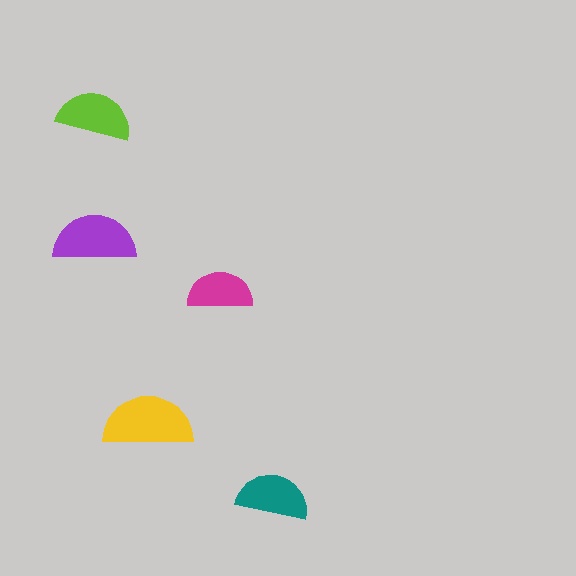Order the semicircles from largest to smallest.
the yellow one, the purple one, the lime one, the teal one, the magenta one.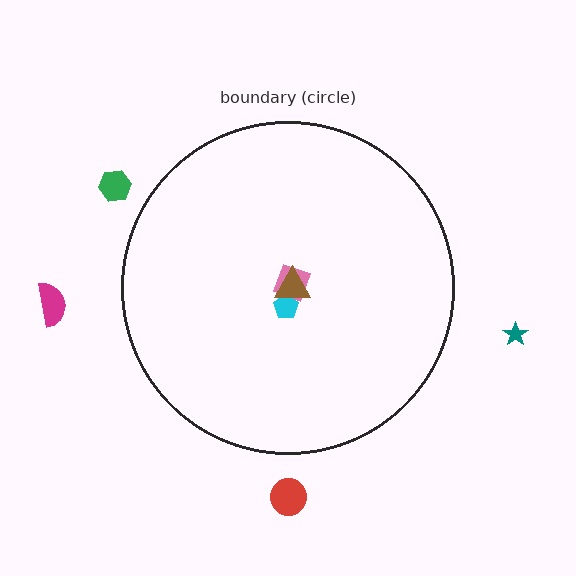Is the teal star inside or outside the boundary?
Outside.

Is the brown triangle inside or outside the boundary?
Inside.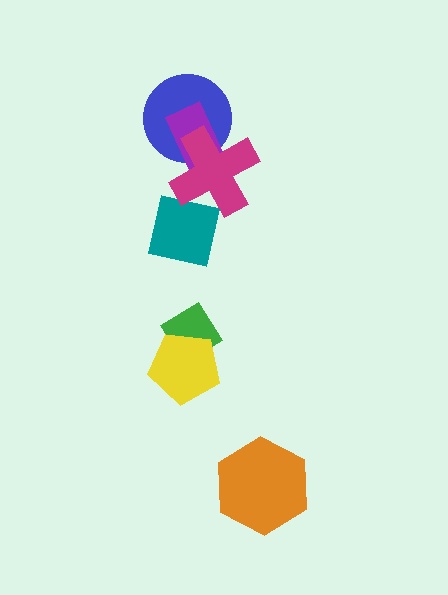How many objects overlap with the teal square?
1 object overlaps with the teal square.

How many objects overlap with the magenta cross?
3 objects overlap with the magenta cross.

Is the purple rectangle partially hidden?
Yes, it is partially covered by another shape.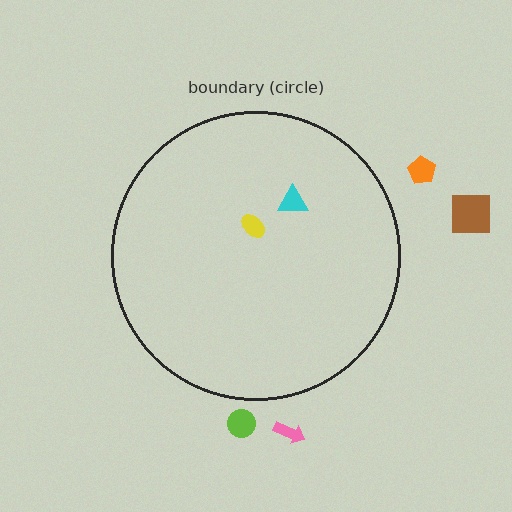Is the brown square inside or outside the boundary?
Outside.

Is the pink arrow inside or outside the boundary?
Outside.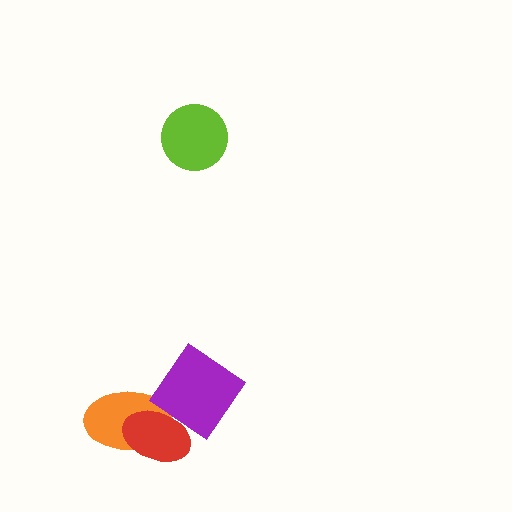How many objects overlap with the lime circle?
0 objects overlap with the lime circle.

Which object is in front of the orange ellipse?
The red ellipse is in front of the orange ellipse.